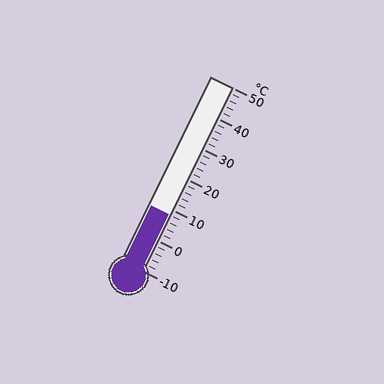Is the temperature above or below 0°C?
The temperature is above 0°C.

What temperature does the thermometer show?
The thermometer shows approximately 8°C.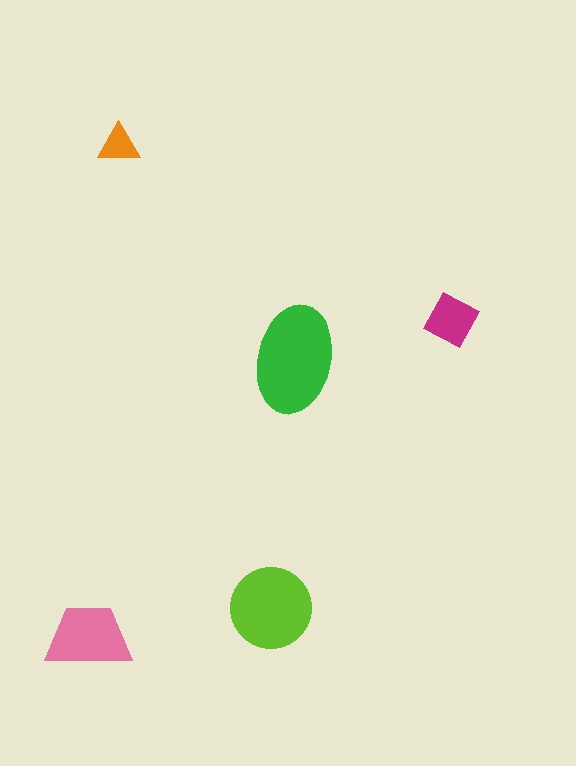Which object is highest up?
The orange triangle is topmost.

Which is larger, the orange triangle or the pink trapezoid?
The pink trapezoid.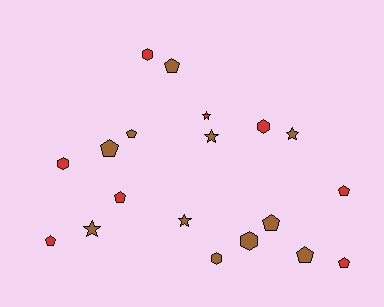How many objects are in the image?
There are 19 objects.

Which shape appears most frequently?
Pentagon, with 9 objects.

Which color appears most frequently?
Brown, with 11 objects.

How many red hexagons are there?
There are 3 red hexagons.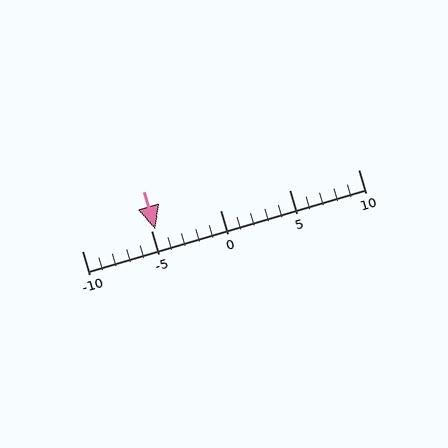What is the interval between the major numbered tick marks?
The major tick marks are spaced 5 units apart.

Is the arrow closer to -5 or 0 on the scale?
The arrow is closer to -5.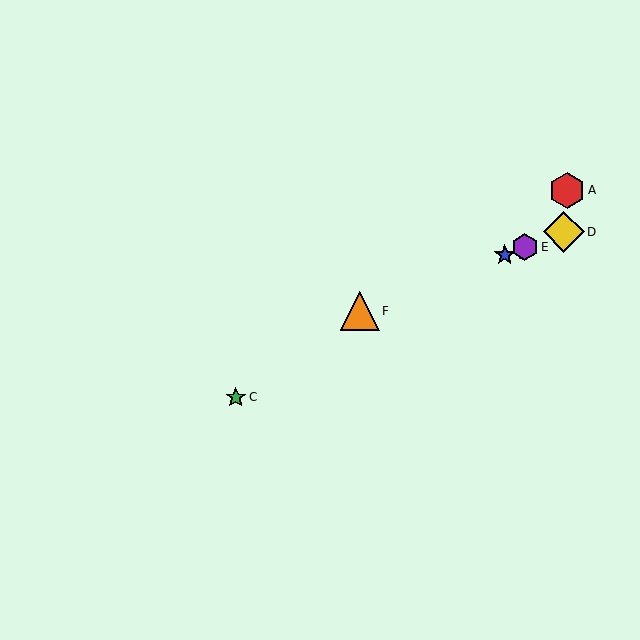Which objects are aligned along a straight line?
Objects B, D, E, F are aligned along a straight line.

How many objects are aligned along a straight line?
4 objects (B, D, E, F) are aligned along a straight line.